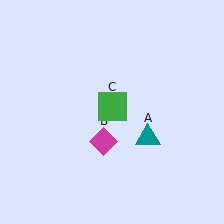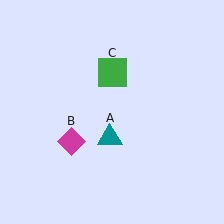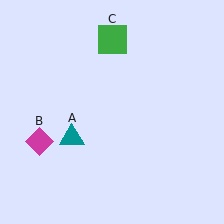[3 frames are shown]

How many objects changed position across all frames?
3 objects changed position: teal triangle (object A), magenta diamond (object B), green square (object C).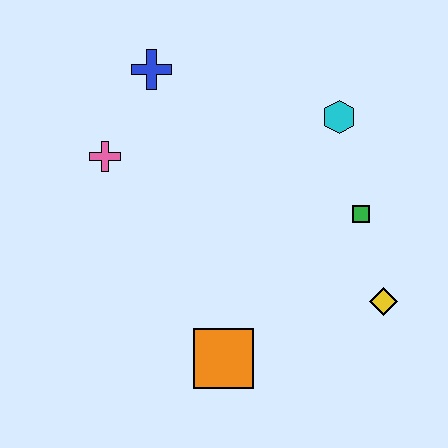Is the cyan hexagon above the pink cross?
Yes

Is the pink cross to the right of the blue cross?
No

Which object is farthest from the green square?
The pink cross is farthest from the green square.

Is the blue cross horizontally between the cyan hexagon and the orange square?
No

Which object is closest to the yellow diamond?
The green square is closest to the yellow diamond.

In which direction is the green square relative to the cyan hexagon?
The green square is below the cyan hexagon.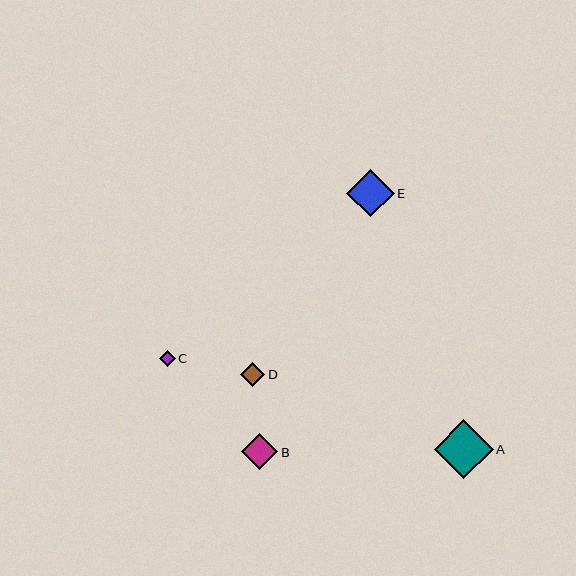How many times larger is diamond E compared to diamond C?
Diamond E is approximately 3.0 times the size of diamond C.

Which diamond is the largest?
Diamond A is the largest with a size of approximately 59 pixels.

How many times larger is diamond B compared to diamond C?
Diamond B is approximately 2.3 times the size of diamond C.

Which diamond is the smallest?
Diamond C is the smallest with a size of approximately 16 pixels.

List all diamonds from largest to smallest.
From largest to smallest: A, E, B, D, C.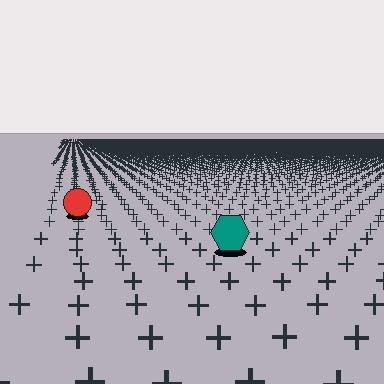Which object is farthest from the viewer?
The red circle is farthest from the viewer. It appears smaller and the ground texture around it is denser.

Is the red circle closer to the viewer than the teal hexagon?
No. The teal hexagon is closer — you can tell from the texture gradient: the ground texture is coarser near it.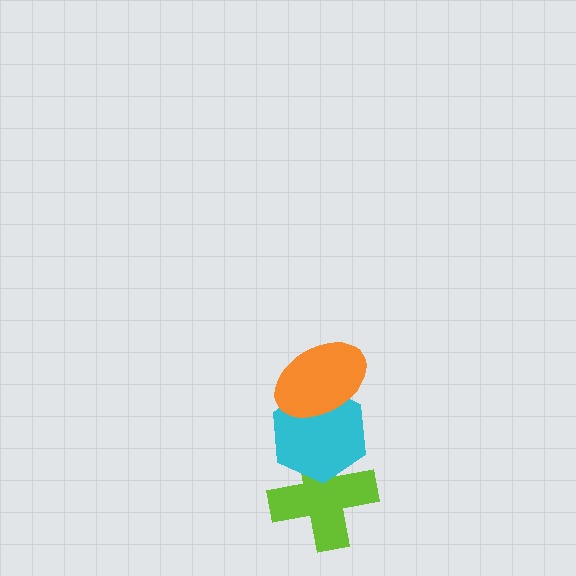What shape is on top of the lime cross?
The cyan hexagon is on top of the lime cross.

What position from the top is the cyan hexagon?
The cyan hexagon is 2nd from the top.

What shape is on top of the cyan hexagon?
The orange ellipse is on top of the cyan hexagon.